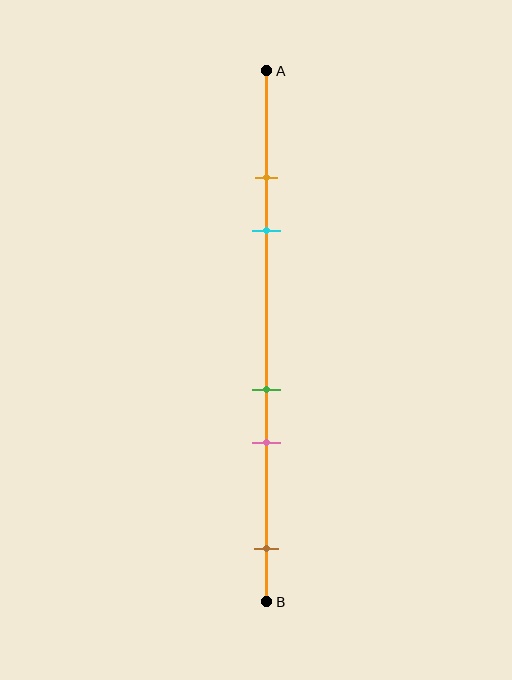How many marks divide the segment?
There are 5 marks dividing the segment.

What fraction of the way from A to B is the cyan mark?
The cyan mark is approximately 30% (0.3) of the way from A to B.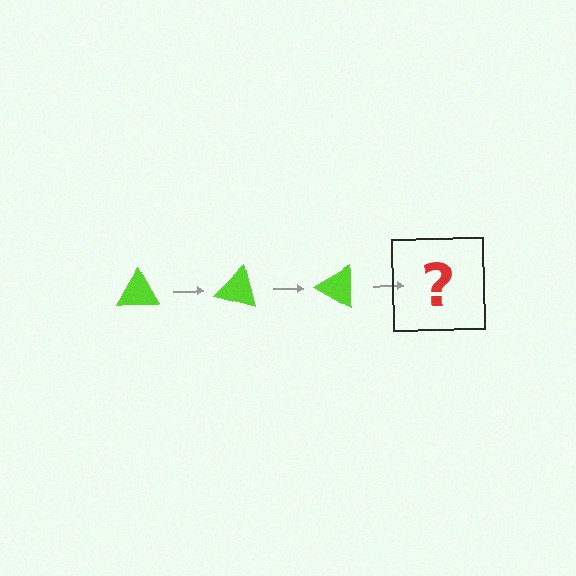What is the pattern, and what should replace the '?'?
The pattern is that the triangle rotates 15 degrees each step. The '?' should be a lime triangle rotated 45 degrees.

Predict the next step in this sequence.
The next step is a lime triangle rotated 45 degrees.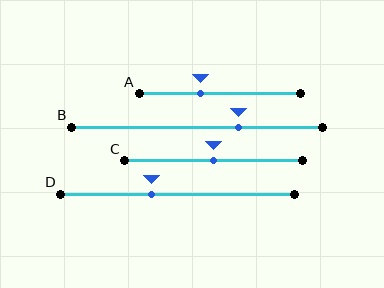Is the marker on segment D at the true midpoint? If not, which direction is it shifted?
No, the marker on segment D is shifted to the left by about 11% of the segment length.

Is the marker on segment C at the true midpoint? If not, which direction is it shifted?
Yes, the marker on segment C is at the true midpoint.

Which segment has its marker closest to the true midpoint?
Segment C has its marker closest to the true midpoint.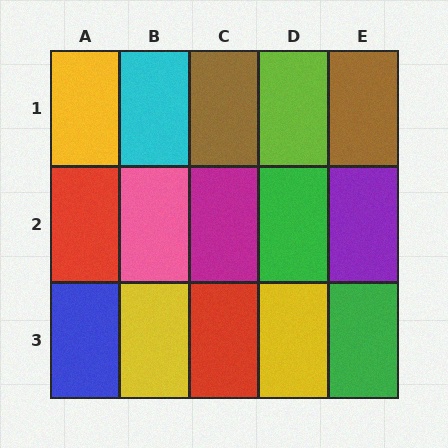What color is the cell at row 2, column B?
Pink.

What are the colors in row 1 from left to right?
Yellow, cyan, brown, lime, brown.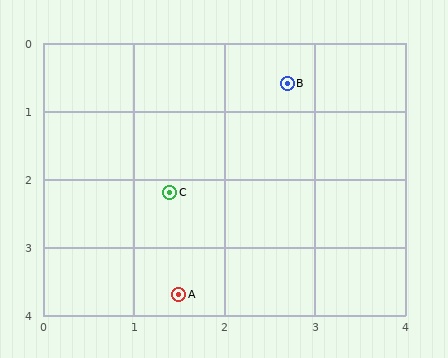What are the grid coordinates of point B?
Point B is at approximately (2.7, 0.6).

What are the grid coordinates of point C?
Point C is at approximately (1.4, 2.2).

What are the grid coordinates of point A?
Point A is at approximately (1.5, 3.7).